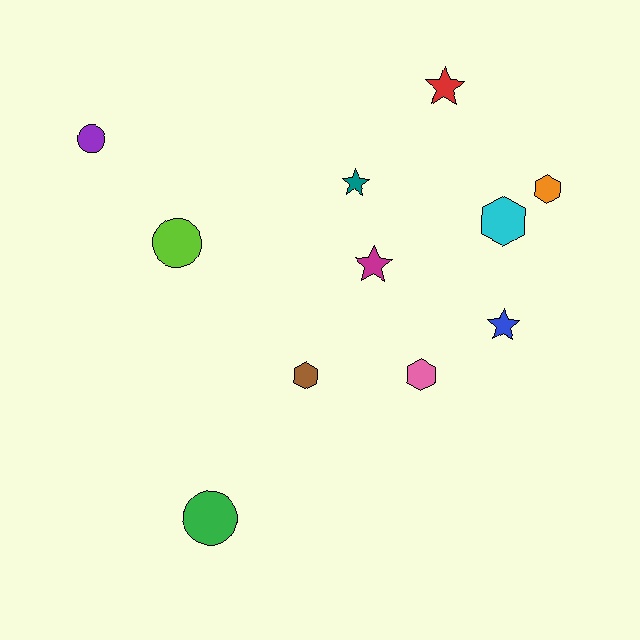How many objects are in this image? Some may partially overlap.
There are 11 objects.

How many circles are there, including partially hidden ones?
There are 3 circles.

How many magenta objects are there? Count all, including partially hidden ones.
There is 1 magenta object.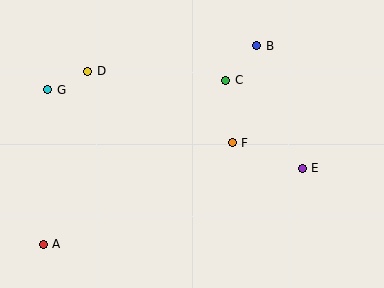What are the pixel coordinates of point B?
Point B is at (257, 46).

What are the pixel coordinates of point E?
Point E is at (302, 168).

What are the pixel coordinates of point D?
Point D is at (87, 71).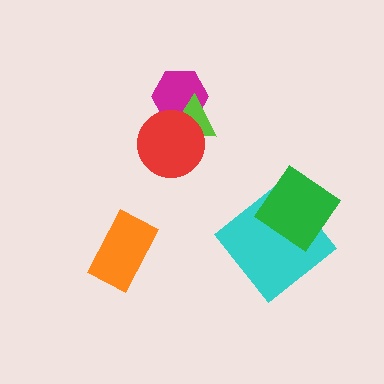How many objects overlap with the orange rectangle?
0 objects overlap with the orange rectangle.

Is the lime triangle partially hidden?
Yes, it is partially covered by another shape.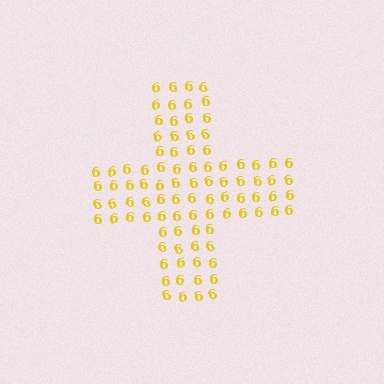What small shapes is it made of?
It is made of small digit 6's.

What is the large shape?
The large shape is a cross.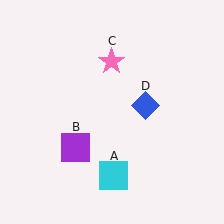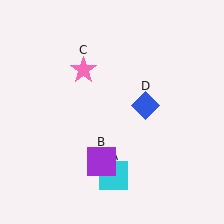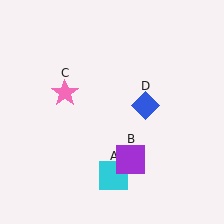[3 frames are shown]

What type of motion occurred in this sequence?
The purple square (object B), pink star (object C) rotated counterclockwise around the center of the scene.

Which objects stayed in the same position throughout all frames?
Cyan square (object A) and blue diamond (object D) remained stationary.